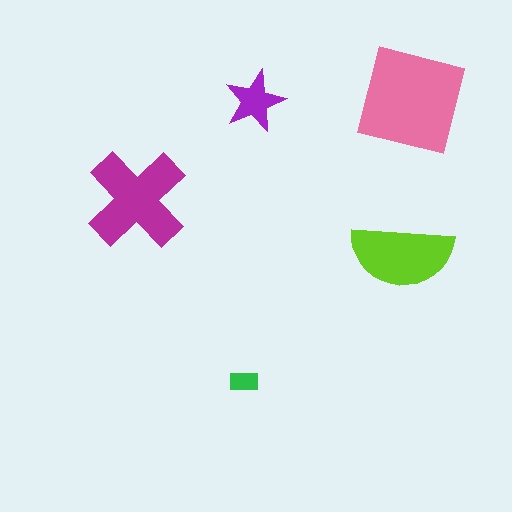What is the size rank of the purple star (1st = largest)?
4th.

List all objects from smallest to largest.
The green rectangle, the purple star, the lime semicircle, the magenta cross, the pink square.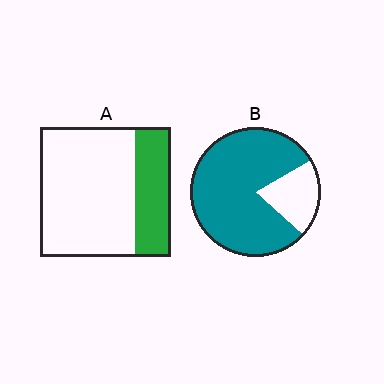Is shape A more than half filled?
No.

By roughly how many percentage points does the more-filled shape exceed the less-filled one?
By roughly 55 percentage points (B over A).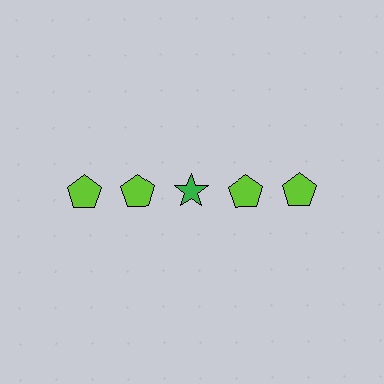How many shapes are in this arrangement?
There are 5 shapes arranged in a grid pattern.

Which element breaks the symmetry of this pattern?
The green star in the top row, center column breaks the symmetry. All other shapes are lime pentagons.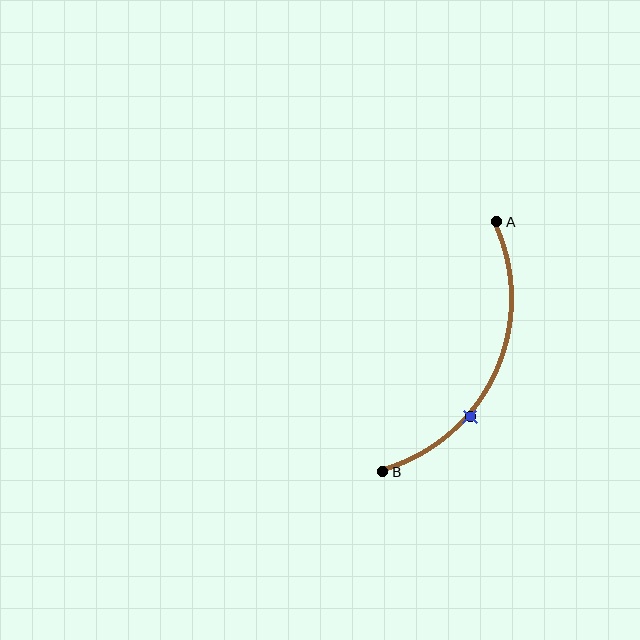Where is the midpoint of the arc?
The arc midpoint is the point on the curve farthest from the straight line joining A and B. It sits to the right of that line.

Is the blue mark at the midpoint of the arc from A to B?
No. The blue mark lies on the arc but is closer to endpoint B. The arc midpoint would be at the point on the curve equidistant along the arc from both A and B.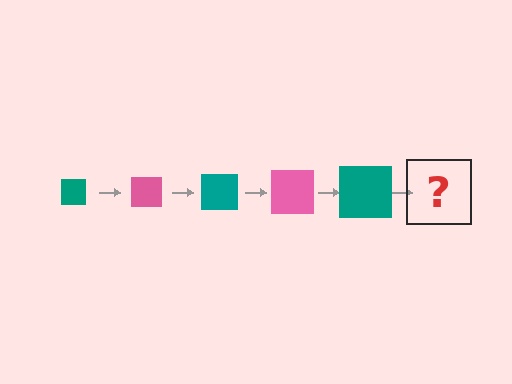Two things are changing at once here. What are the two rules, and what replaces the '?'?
The two rules are that the square grows larger each step and the color cycles through teal and pink. The '?' should be a pink square, larger than the previous one.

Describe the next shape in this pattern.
It should be a pink square, larger than the previous one.